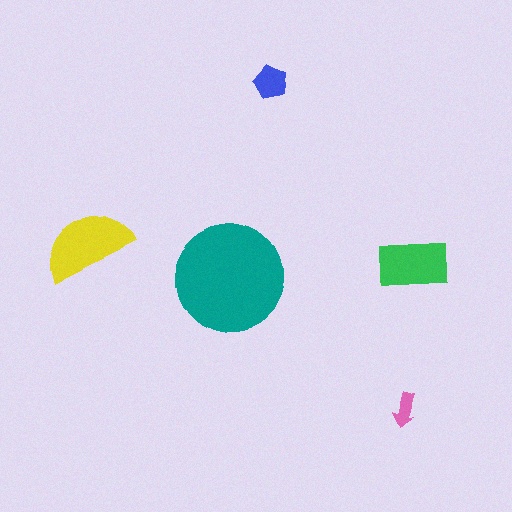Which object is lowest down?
The pink arrow is bottommost.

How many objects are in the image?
There are 5 objects in the image.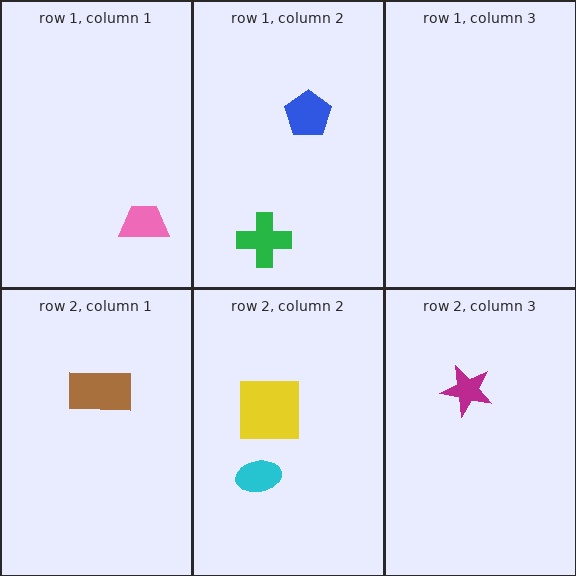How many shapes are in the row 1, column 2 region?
2.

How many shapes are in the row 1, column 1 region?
1.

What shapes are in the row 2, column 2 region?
The cyan ellipse, the yellow square.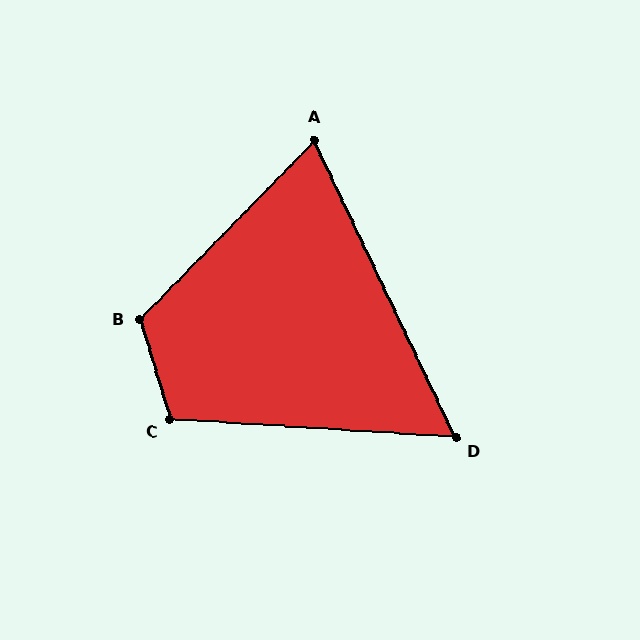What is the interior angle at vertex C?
Approximately 110 degrees (obtuse).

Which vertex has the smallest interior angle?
D, at approximately 61 degrees.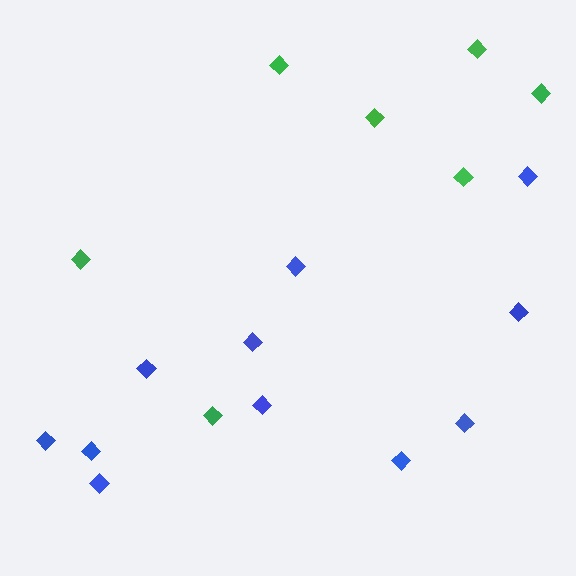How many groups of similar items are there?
There are 2 groups: one group of green diamonds (7) and one group of blue diamonds (11).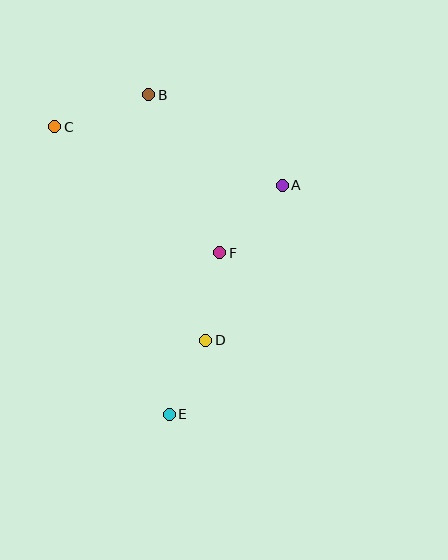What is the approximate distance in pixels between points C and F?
The distance between C and F is approximately 208 pixels.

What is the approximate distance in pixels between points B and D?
The distance between B and D is approximately 252 pixels.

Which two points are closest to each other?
Points D and E are closest to each other.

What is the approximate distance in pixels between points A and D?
The distance between A and D is approximately 173 pixels.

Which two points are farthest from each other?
Points B and E are farthest from each other.